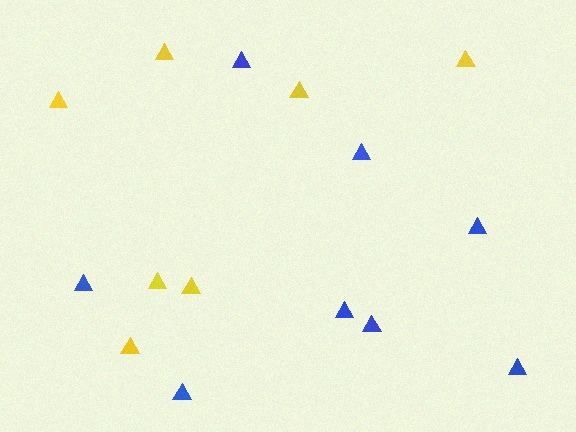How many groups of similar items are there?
There are 2 groups: one group of blue triangles (8) and one group of yellow triangles (7).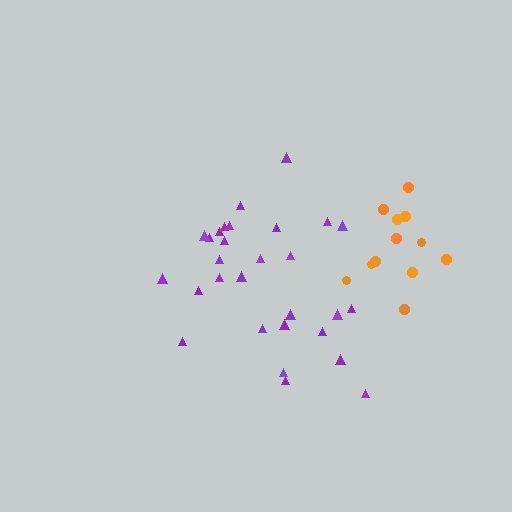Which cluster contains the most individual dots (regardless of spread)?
Purple (29).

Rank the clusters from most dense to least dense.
orange, purple.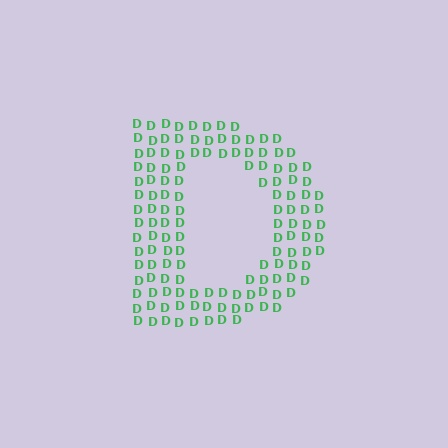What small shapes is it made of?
It is made of small letter D's.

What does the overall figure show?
The overall figure shows the letter D.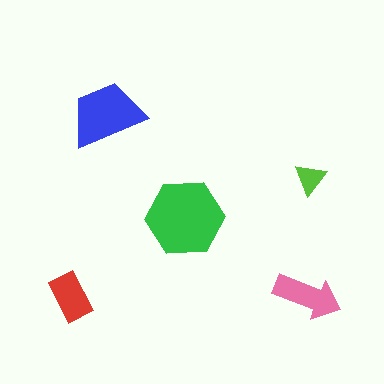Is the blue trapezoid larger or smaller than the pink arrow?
Larger.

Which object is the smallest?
The lime triangle.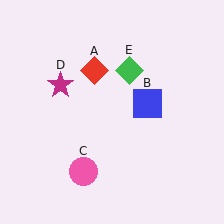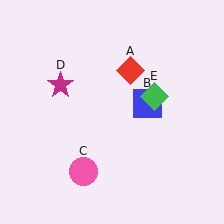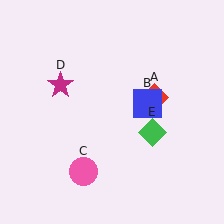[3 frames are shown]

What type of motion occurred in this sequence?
The red diamond (object A), green diamond (object E) rotated clockwise around the center of the scene.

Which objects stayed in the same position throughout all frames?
Blue square (object B) and pink circle (object C) and magenta star (object D) remained stationary.